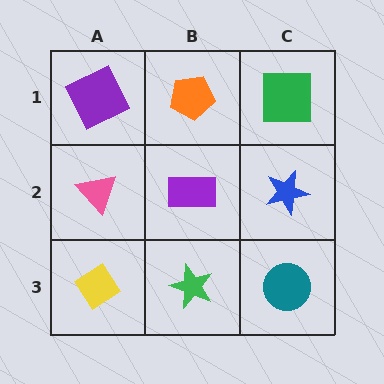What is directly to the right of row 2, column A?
A purple rectangle.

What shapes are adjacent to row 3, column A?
A pink triangle (row 2, column A), a green star (row 3, column B).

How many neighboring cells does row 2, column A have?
3.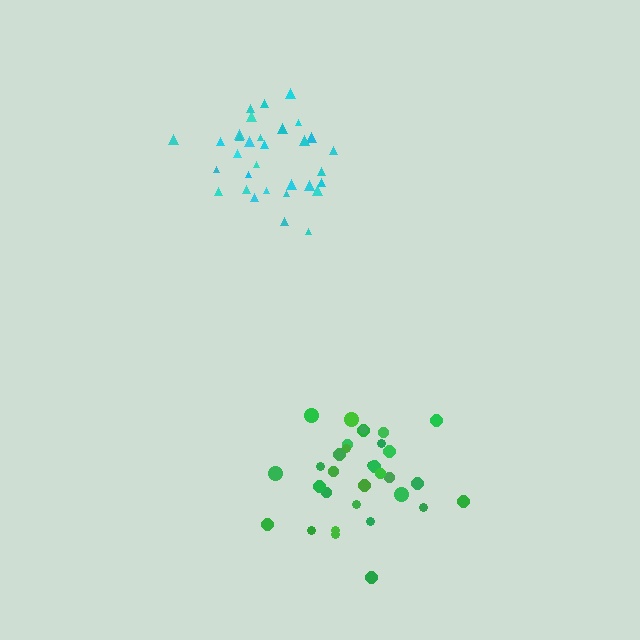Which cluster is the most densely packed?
Cyan.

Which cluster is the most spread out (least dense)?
Green.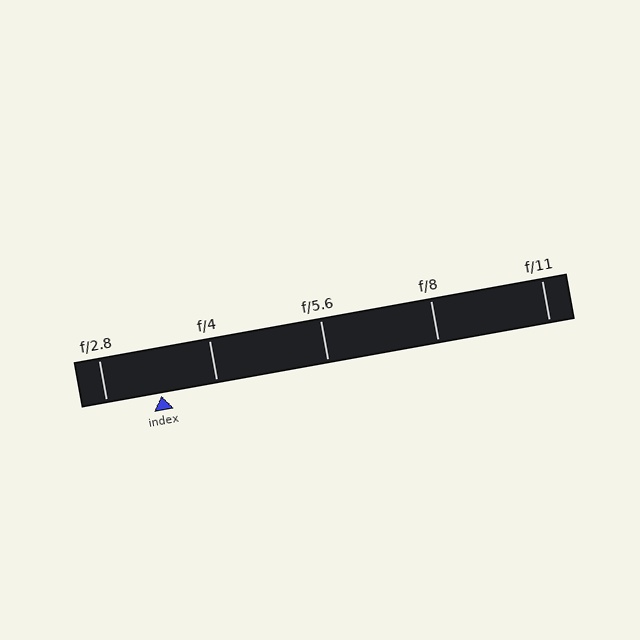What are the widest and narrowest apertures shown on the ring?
The widest aperture shown is f/2.8 and the narrowest is f/11.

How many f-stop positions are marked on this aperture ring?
There are 5 f-stop positions marked.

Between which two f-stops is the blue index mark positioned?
The index mark is between f/2.8 and f/4.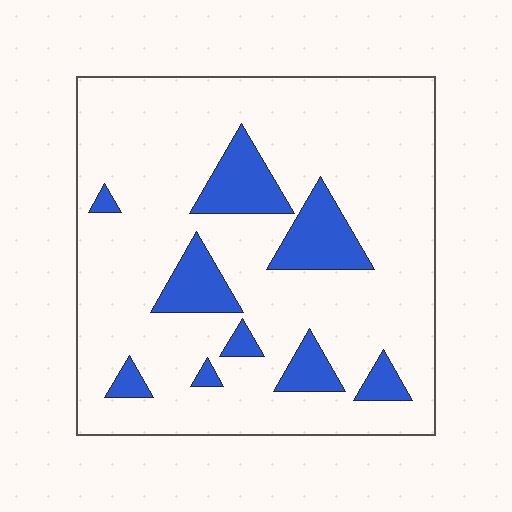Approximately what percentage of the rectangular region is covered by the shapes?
Approximately 15%.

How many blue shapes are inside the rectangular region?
9.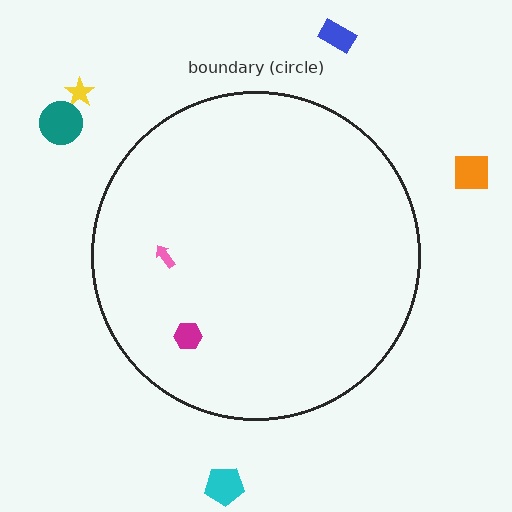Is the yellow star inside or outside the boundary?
Outside.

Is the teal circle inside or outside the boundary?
Outside.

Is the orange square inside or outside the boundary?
Outside.